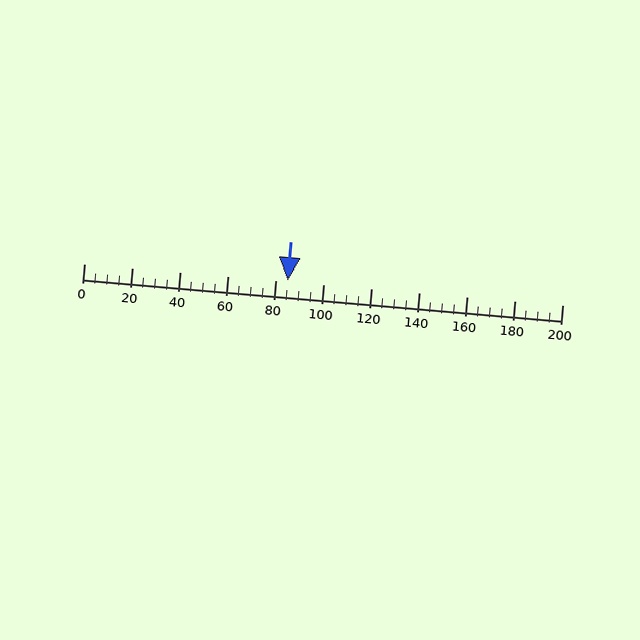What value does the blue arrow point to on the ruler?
The blue arrow points to approximately 85.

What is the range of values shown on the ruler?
The ruler shows values from 0 to 200.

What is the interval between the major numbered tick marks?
The major tick marks are spaced 20 units apart.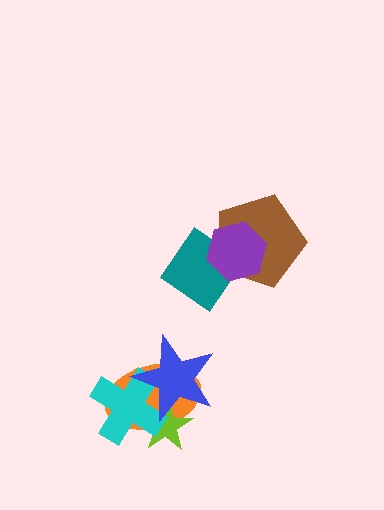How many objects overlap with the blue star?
3 objects overlap with the blue star.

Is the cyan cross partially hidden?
Yes, it is partially covered by another shape.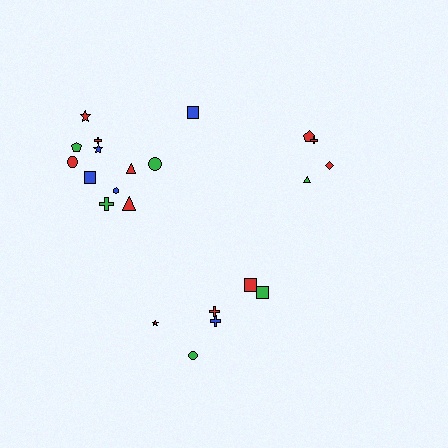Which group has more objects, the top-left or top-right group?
The top-left group.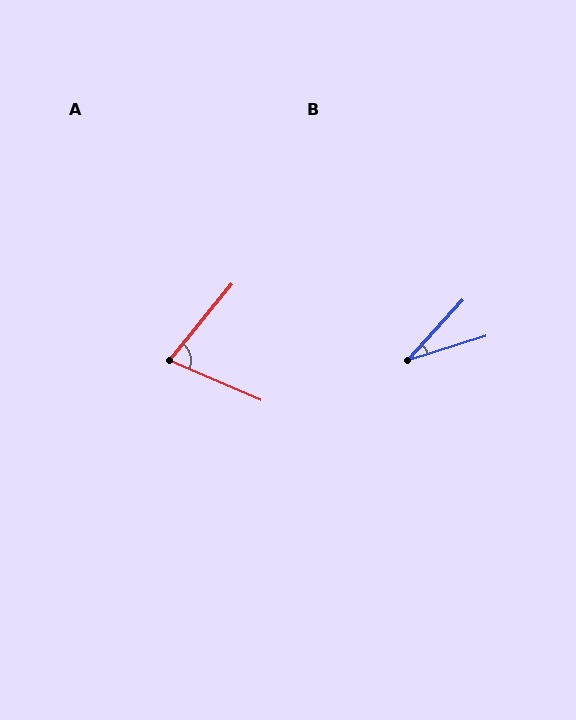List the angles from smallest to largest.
B (31°), A (74°).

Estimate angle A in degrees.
Approximately 74 degrees.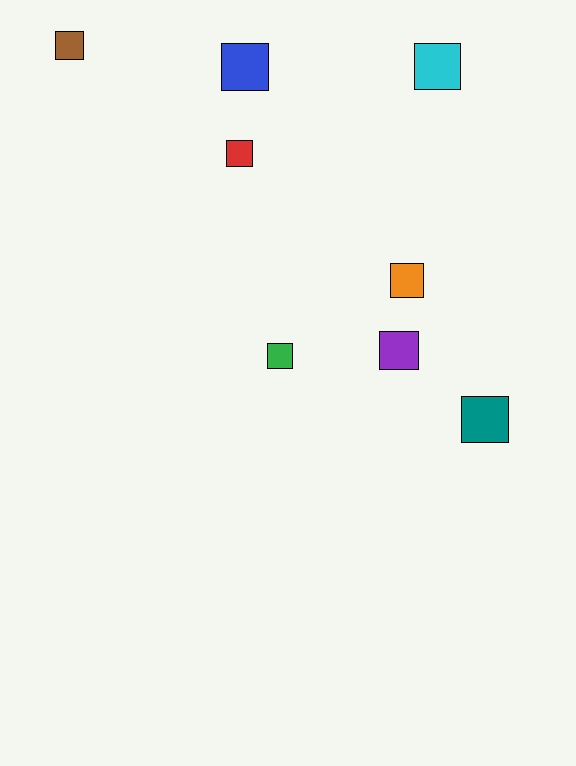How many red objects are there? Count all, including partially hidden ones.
There is 1 red object.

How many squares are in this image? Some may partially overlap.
There are 8 squares.